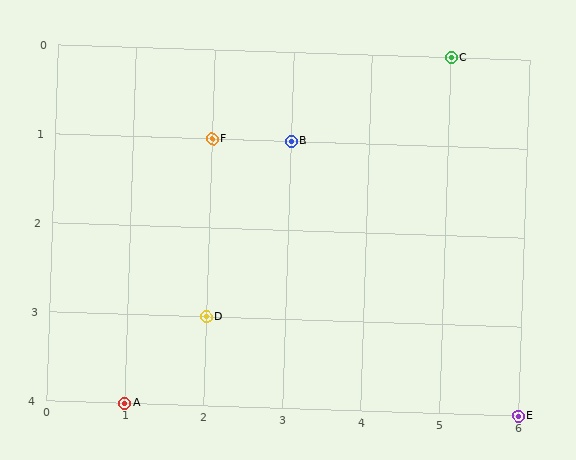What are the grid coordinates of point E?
Point E is at grid coordinates (6, 4).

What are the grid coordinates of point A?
Point A is at grid coordinates (1, 4).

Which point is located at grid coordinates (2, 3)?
Point D is at (2, 3).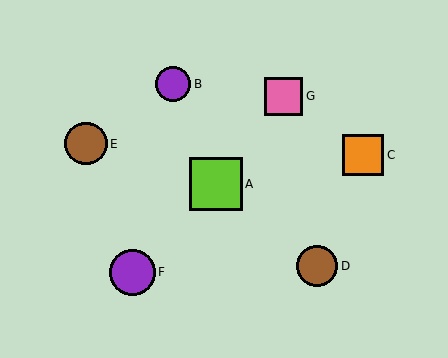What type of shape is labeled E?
Shape E is a brown circle.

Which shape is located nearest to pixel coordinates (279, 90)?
The pink square (labeled G) at (284, 96) is nearest to that location.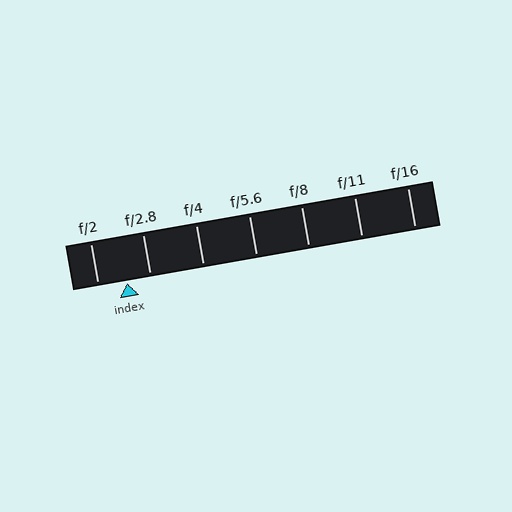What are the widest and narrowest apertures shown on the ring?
The widest aperture shown is f/2 and the narrowest is f/16.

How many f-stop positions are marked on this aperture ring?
There are 7 f-stop positions marked.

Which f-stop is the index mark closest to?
The index mark is closest to f/2.8.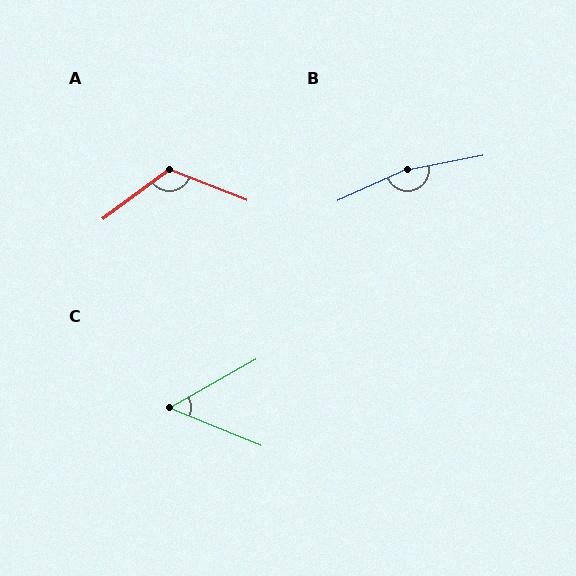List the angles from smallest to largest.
C (51°), A (122°), B (167°).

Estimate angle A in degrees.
Approximately 122 degrees.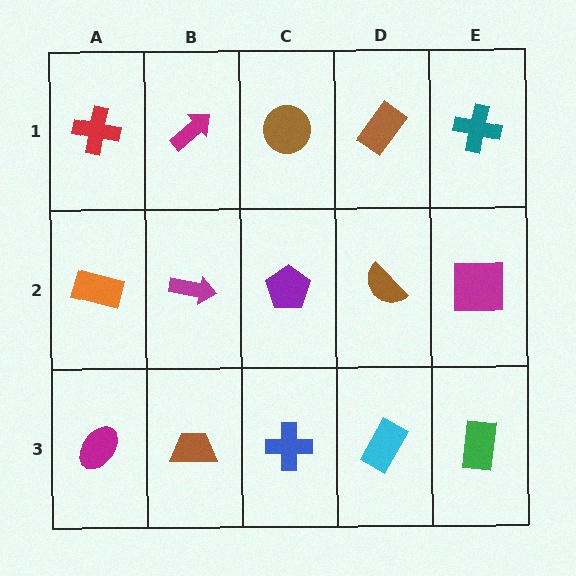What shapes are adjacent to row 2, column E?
A teal cross (row 1, column E), a green rectangle (row 3, column E), a brown semicircle (row 2, column D).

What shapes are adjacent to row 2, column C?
A brown circle (row 1, column C), a blue cross (row 3, column C), a magenta arrow (row 2, column B), a brown semicircle (row 2, column D).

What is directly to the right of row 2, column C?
A brown semicircle.